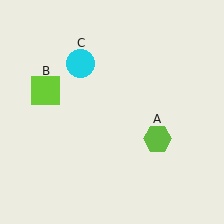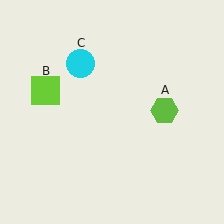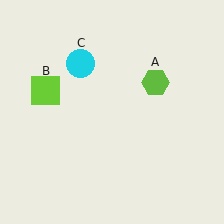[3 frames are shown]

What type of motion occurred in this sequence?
The lime hexagon (object A) rotated counterclockwise around the center of the scene.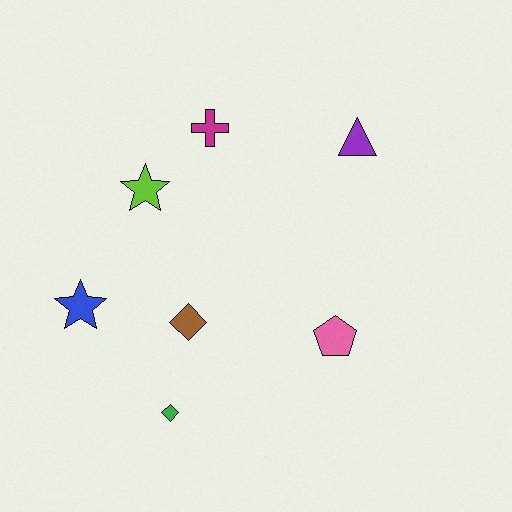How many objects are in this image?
There are 7 objects.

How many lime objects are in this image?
There is 1 lime object.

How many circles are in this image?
There are no circles.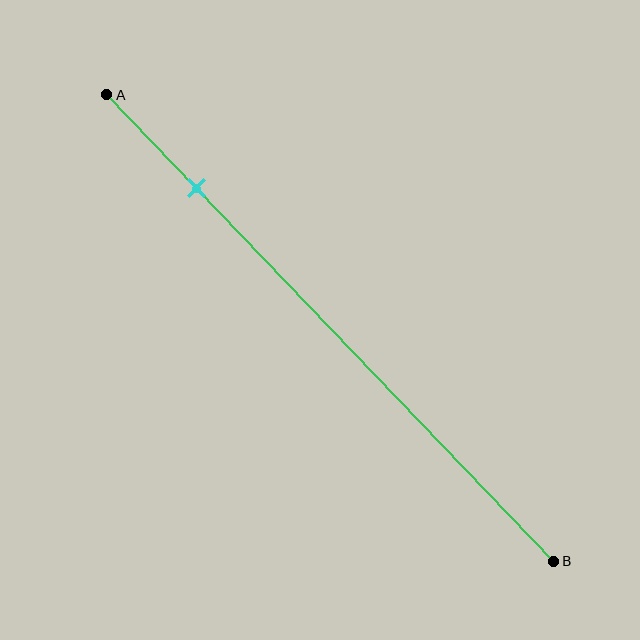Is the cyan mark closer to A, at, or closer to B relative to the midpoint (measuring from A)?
The cyan mark is closer to point A than the midpoint of segment AB.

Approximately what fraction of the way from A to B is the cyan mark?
The cyan mark is approximately 20% of the way from A to B.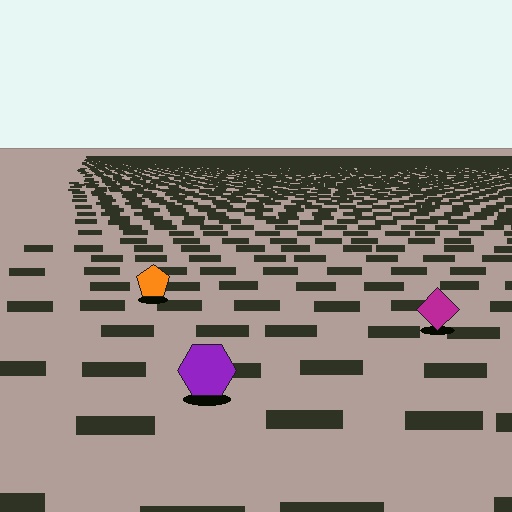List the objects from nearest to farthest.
From nearest to farthest: the purple hexagon, the magenta diamond, the orange pentagon.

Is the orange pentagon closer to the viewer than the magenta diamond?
No. The magenta diamond is closer — you can tell from the texture gradient: the ground texture is coarser near it.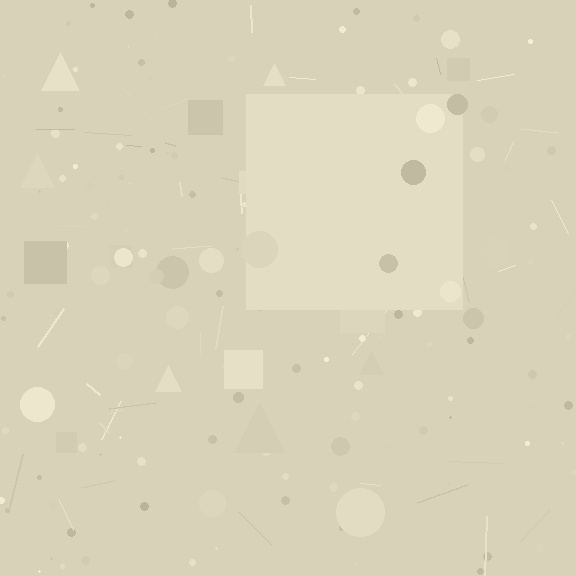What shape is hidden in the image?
A square is hidden in the image.